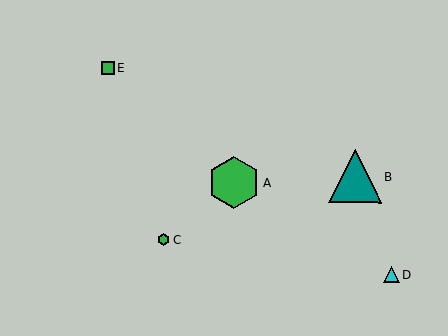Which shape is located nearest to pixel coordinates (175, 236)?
The green hexagon (labeled C) at (164, 240) is nearest to that location.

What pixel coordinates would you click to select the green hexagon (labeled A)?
Click at (234, 183) to select the green hexagon A.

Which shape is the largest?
The teal triangle (labeled B) is the largest.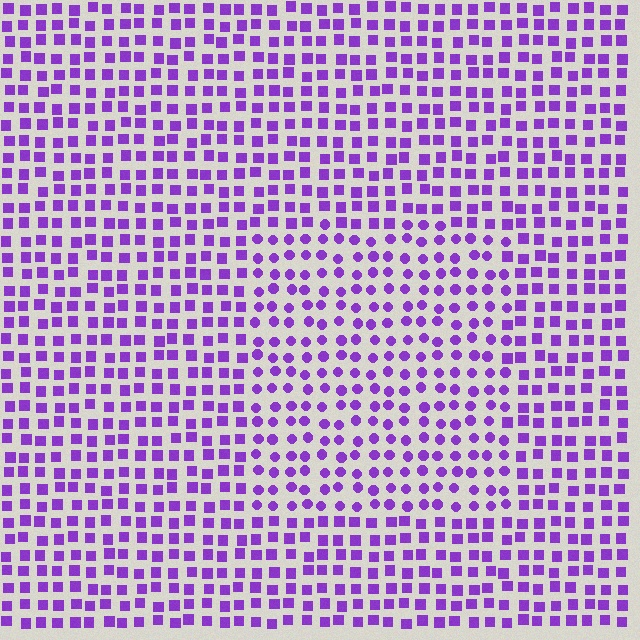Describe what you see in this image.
The image is filled with small purple elements arranged in a uniform grid. A rectangle-shaped region contains circles, while the surrounding area contains squares. The boundary is defined purely by the change in element shape.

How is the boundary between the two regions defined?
The boundary is defined by a change in element shape: circles inside vs. squares outside. All elements share the same color and spacing.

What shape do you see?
I see a rectangle.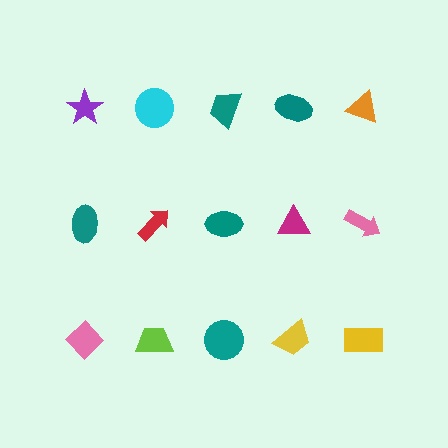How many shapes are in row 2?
5 shapes.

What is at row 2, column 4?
A magenta triangle.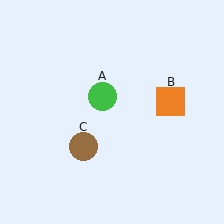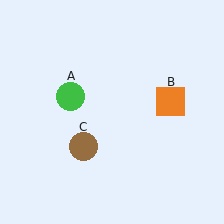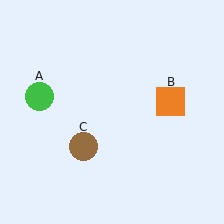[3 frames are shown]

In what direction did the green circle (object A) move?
The green circle (object A) moved left.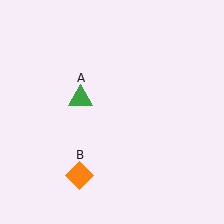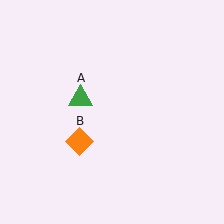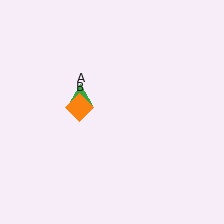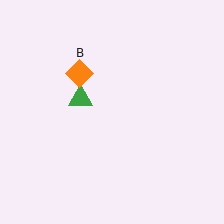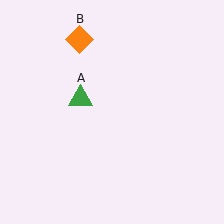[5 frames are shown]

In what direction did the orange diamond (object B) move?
The orange diamond (object B) moved up.